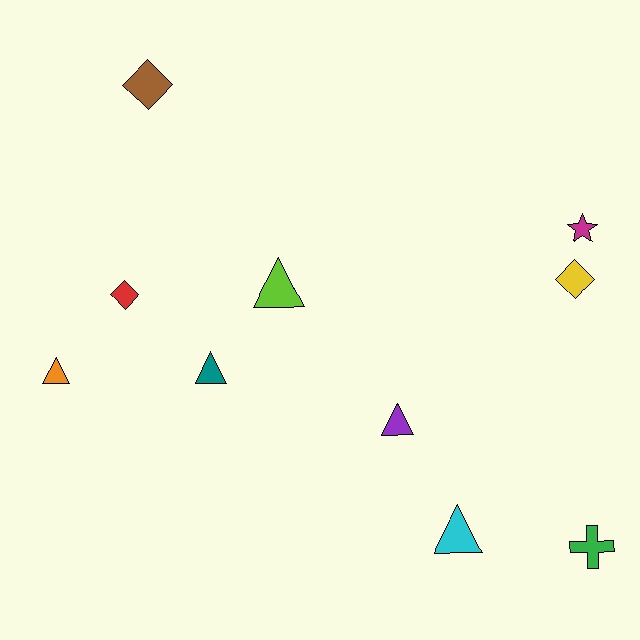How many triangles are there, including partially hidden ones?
There are 5 triangles.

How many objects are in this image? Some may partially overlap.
There are 10 objects.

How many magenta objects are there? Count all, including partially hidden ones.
There is 1 magenta object.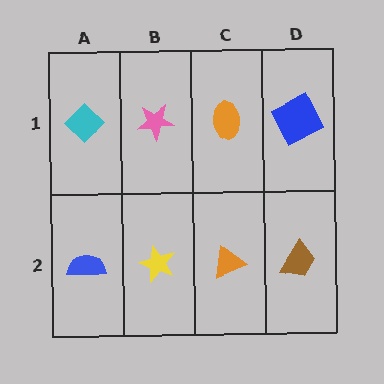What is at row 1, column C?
An orange ellipse.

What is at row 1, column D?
A blue square.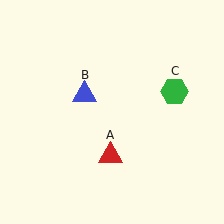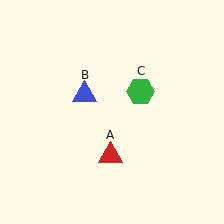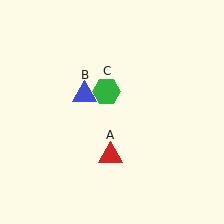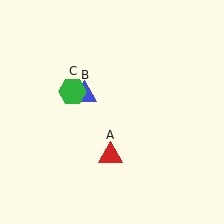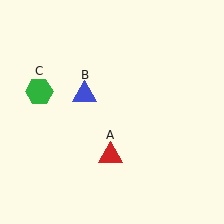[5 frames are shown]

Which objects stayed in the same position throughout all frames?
Red triangle (object A) and blue triangle (object B) remained stationary.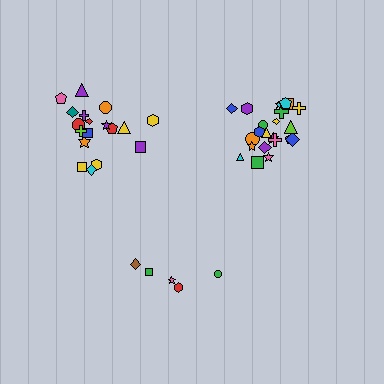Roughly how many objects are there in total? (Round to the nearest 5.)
Roughly 45 objects in total.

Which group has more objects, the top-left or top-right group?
The top-right group.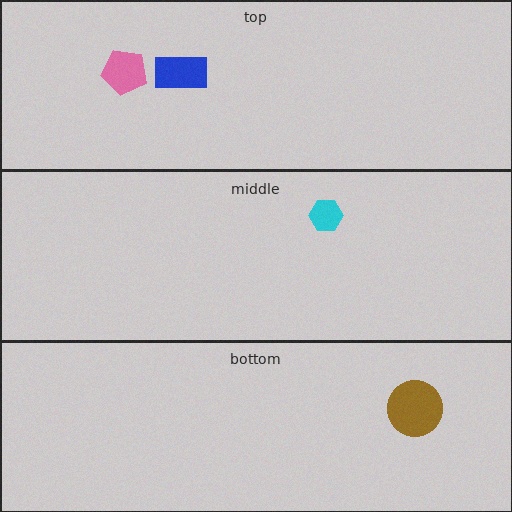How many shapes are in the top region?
2.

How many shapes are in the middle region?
1.